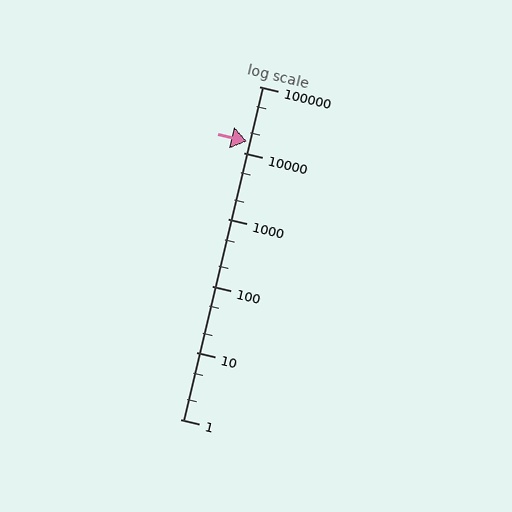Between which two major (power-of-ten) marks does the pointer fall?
The pointer is between 10000 and 100000.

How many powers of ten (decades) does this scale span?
The scale spans 5 decades, from 1 to 100000.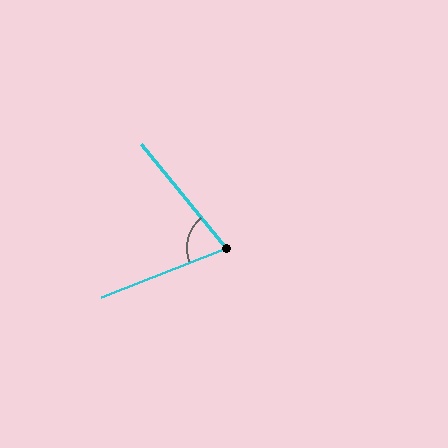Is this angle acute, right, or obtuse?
It is acute.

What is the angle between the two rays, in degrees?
Approximately 72 degrees.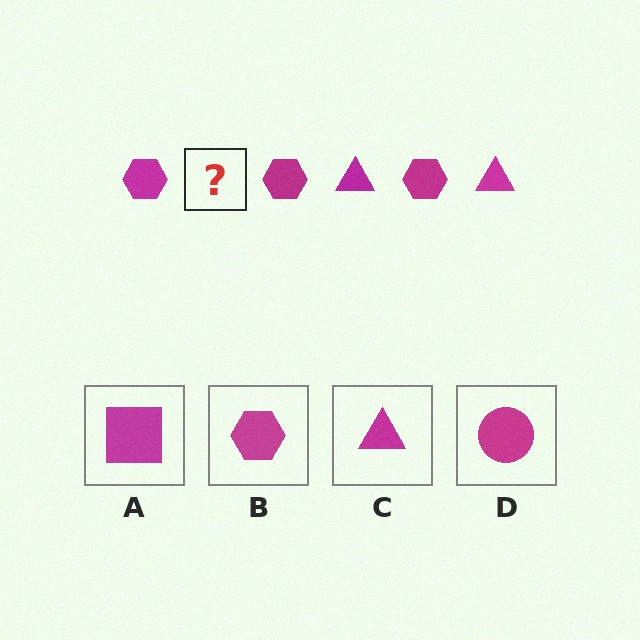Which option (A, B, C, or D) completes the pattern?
C.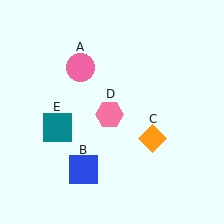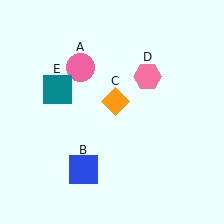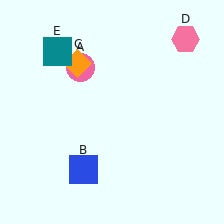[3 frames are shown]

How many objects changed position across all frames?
3 objects changed position: orange diamond (object C), pink hexagon (object D), teal square (object E).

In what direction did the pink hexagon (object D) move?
The pink hexagon (object D) moved up and to the right.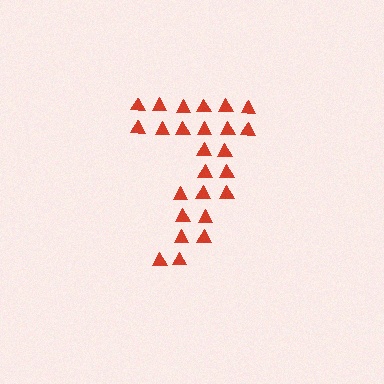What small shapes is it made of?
It is made of small triangles.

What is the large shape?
The large shape is the digit 7.